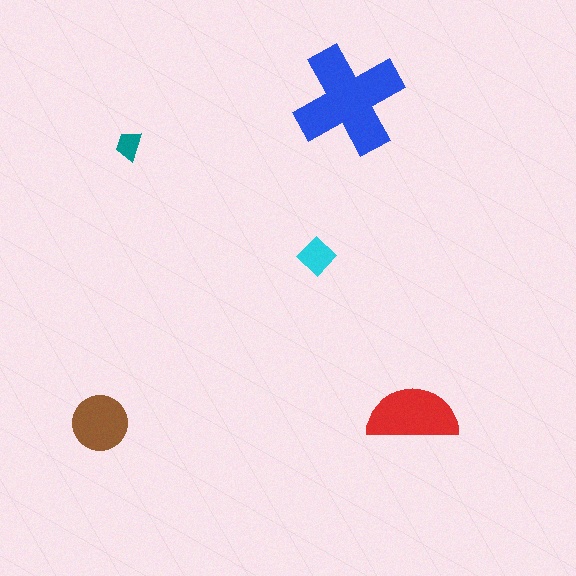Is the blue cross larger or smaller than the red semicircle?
Larger.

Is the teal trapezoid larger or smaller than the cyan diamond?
Smaller.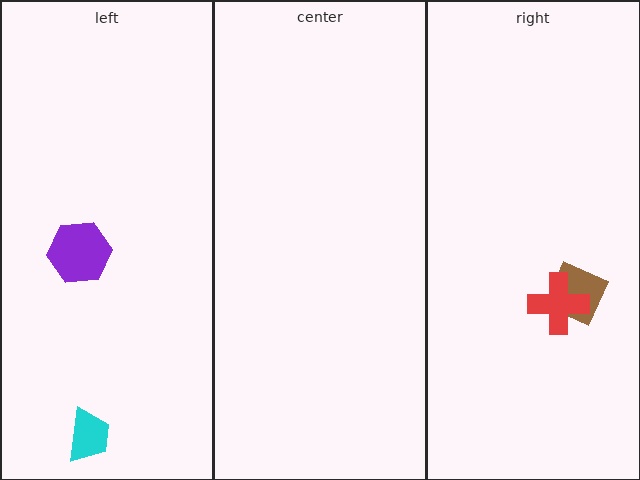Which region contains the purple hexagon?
The left region.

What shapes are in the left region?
The cyan trapezoid, the purple hexagon.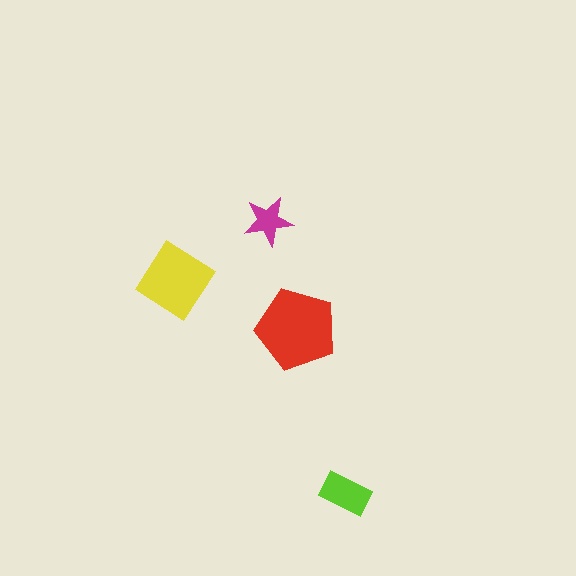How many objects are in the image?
There are 4 objects in the image.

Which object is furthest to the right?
The lime rectangle is rightmost.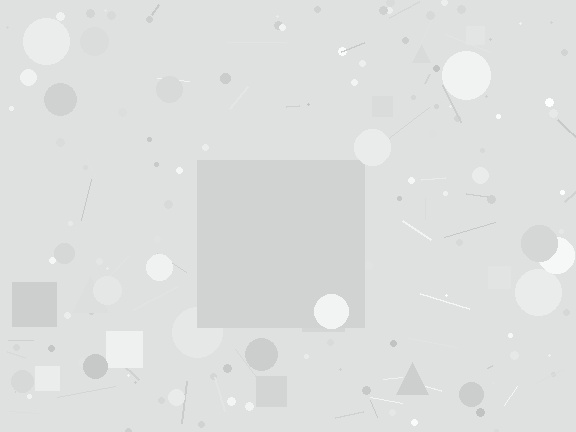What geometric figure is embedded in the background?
A square is embedded in the background.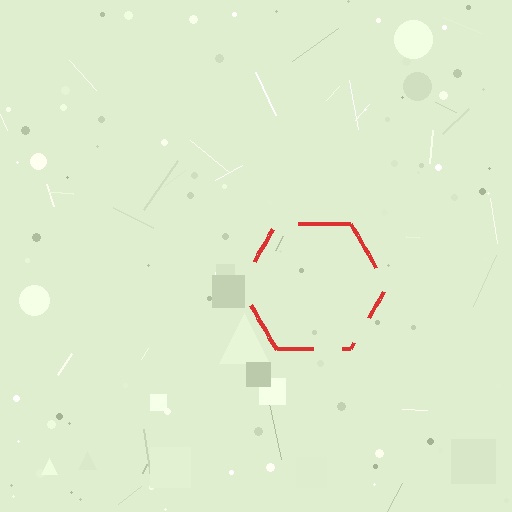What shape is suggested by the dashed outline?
The dashed outline suggests a hexagon.